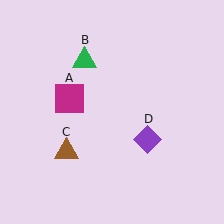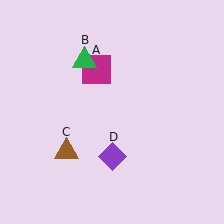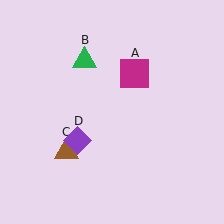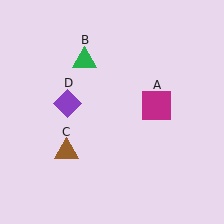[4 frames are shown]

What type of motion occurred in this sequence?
The magenta square (object A), purple diamond (object D) rotated clockwise around the center of the scene.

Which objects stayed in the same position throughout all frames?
Green triangle (object B) and brown triangle (object C) remained stationary.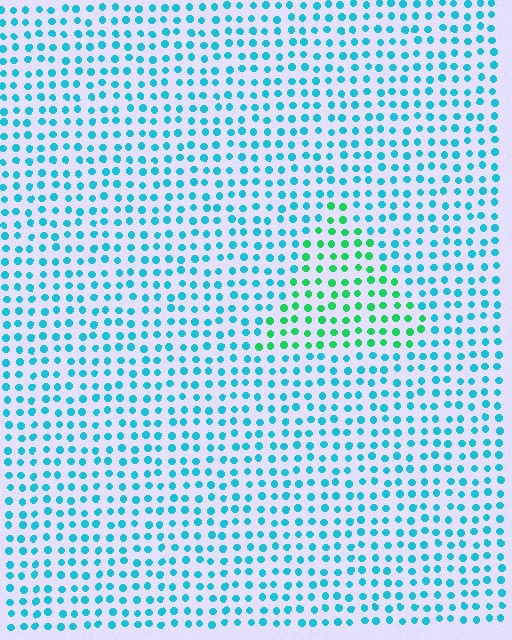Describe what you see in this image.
The image is filled with small cyan elements in a uniform arrangement. A triangle-shaped region is visible where the elements are tinted to a slightly different hue, forming a subtle color boundary.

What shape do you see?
I see a triangle.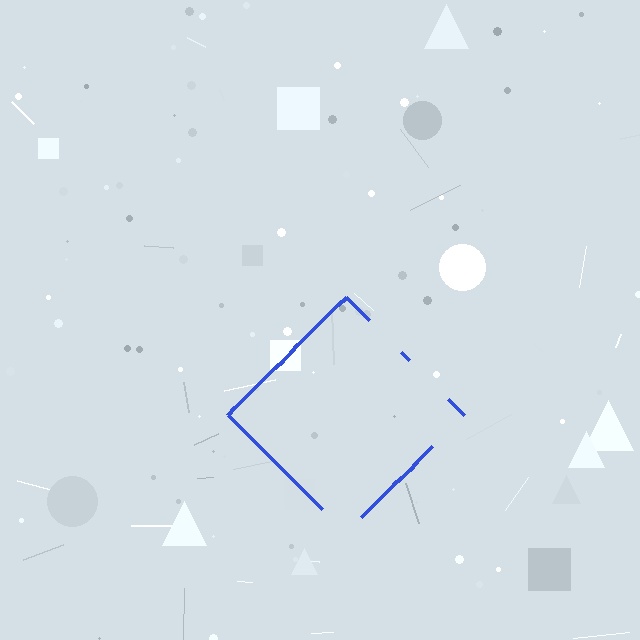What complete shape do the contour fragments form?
The contour fragments form a diamond.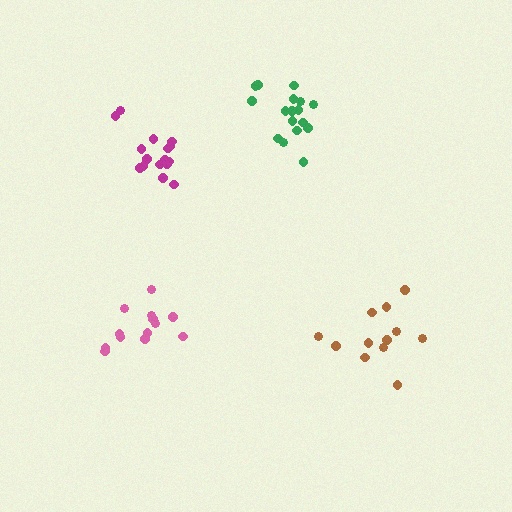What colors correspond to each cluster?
The clusters are colored: pink, green, brown, magenta.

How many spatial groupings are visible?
There are 4 spatial groupings.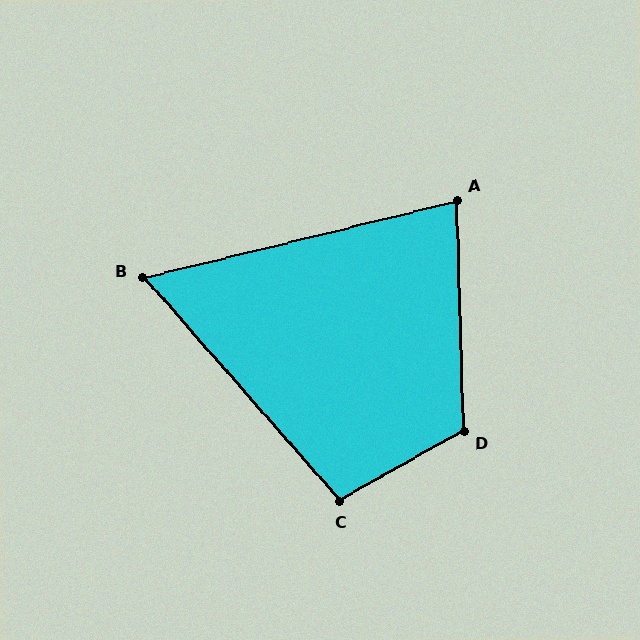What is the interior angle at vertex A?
Approximately 78 degrees (acute).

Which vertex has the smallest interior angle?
B, at approximately 63 degrees.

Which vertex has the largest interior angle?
D, at approximately 117 degrees.